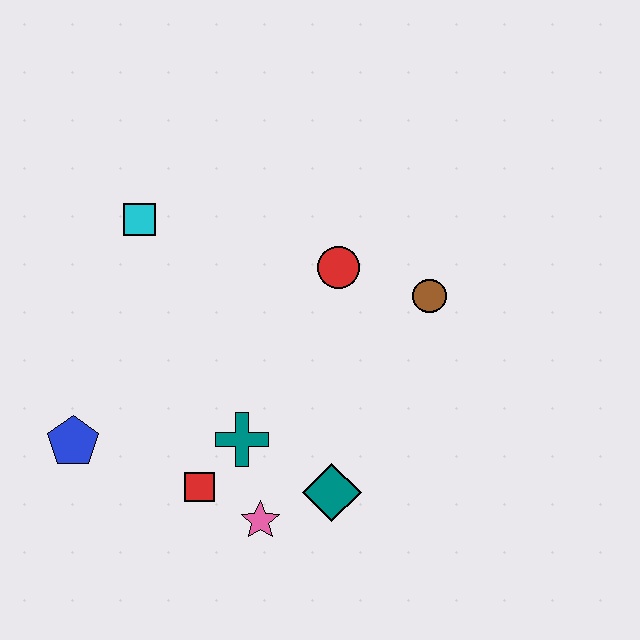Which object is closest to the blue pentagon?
The red square is closest to the blue pentagon.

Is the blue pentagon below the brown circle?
Yes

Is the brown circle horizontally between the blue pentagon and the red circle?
No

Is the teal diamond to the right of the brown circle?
No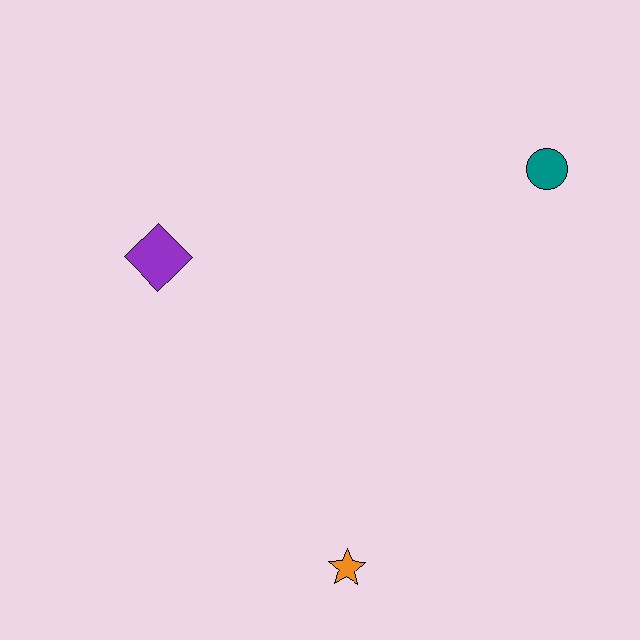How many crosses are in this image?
There are no crosses.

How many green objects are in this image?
There are no green objects.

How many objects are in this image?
There are 3 objects.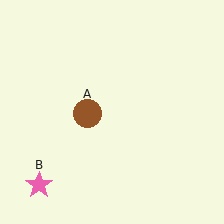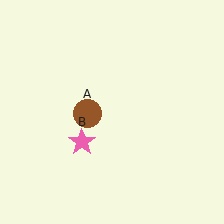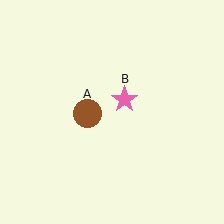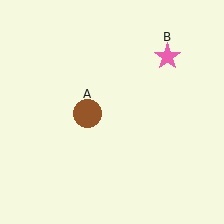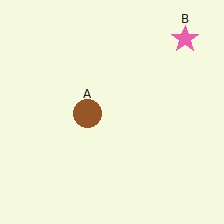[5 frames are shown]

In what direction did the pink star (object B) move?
The pink star (object B) moved up and to the right.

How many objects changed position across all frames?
1 object changed position: pink star (object B).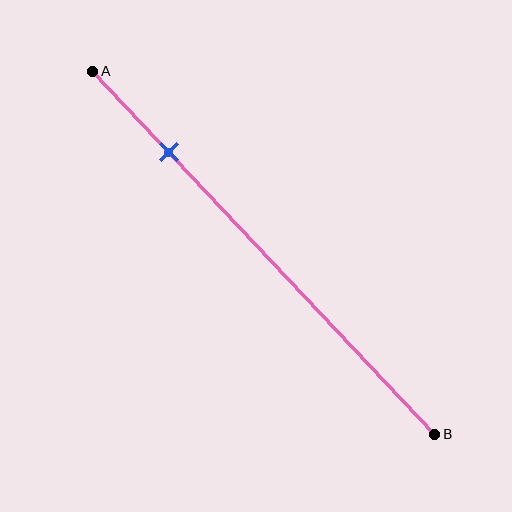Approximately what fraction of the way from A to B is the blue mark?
The blue mark is approximately 20% of the way from A to B.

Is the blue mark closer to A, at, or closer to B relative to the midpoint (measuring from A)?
The blue mark is closer to point A than the midpoint of segment AB.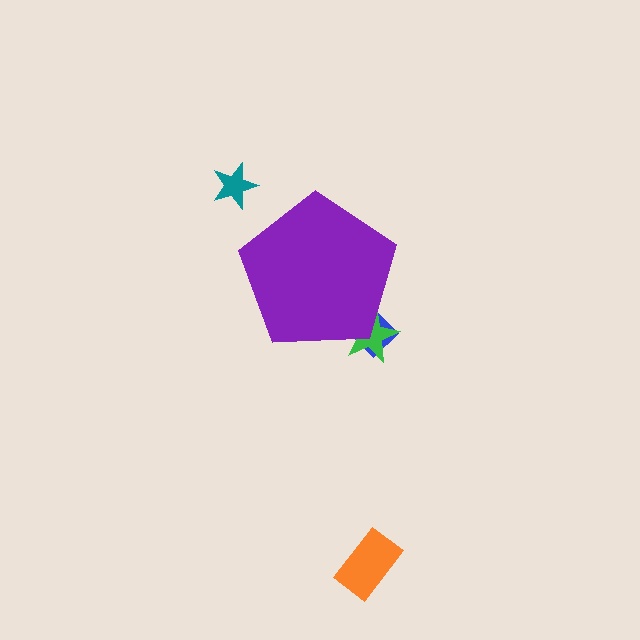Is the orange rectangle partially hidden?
No, the orange rectangle is fully visible.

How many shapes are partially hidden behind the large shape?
2 shapes are partially hidden.